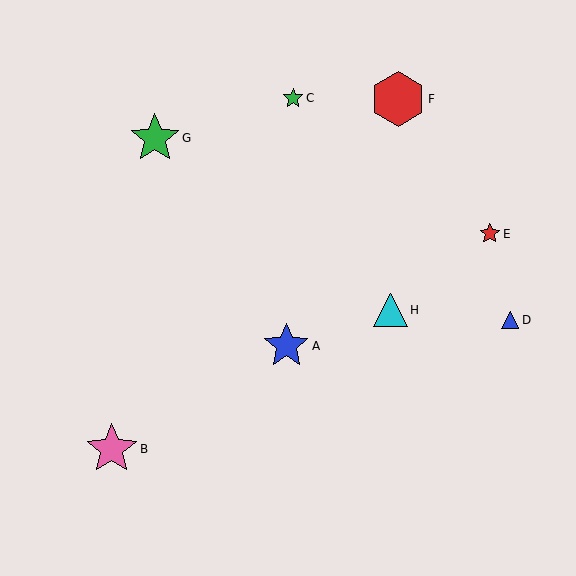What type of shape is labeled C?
Shape C is a green star.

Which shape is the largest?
The red hexagon (labeled F) is the largest.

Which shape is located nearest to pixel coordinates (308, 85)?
The green star (labeled C) at (293, 98) is nearest to that location.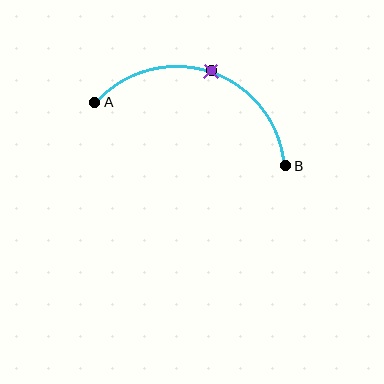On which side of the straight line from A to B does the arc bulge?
The arc bulges above the straight line connecting A and B.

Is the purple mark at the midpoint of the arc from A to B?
Yes. The purple mark lies on the arc at equal arc-length from both A and B — it is the arc midpoint.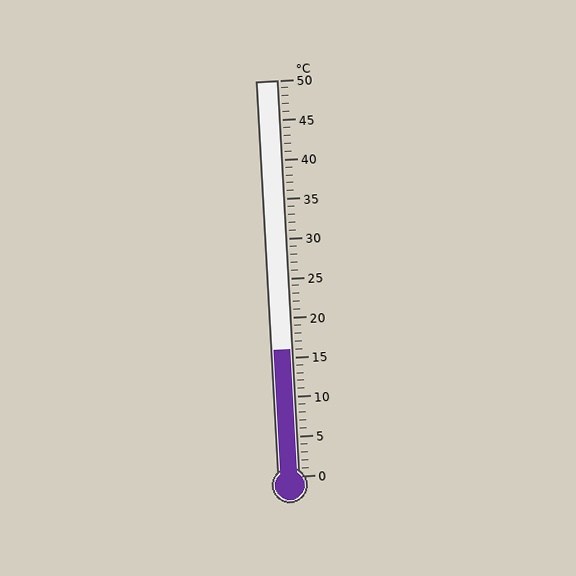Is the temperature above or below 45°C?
The temperature is below 45°C.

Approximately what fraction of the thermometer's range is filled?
The thermometer is filled to approximately 30% of its range.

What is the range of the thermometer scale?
The thermometer scale ranges from 0°C to 50°C.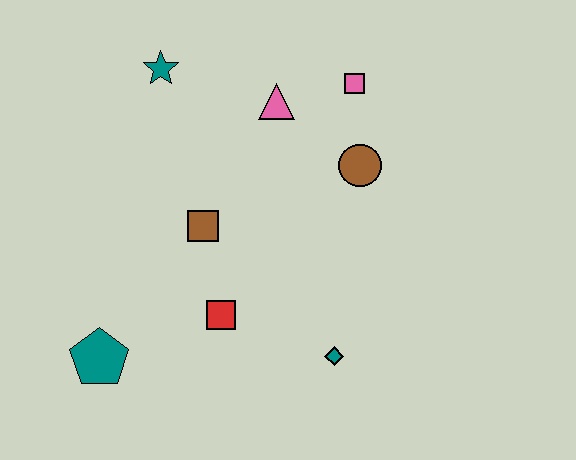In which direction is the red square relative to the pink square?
The red square is below the pink square.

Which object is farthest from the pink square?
The teal pentagon is farthest from the pink square.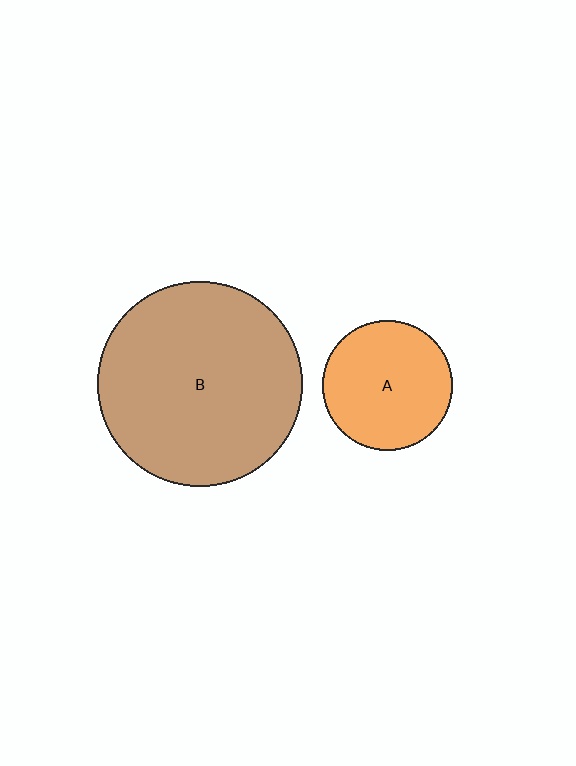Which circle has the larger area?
Circle B (brown).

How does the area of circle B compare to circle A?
Approximately 2.5 times.